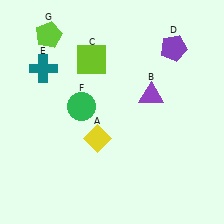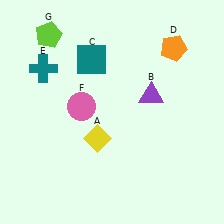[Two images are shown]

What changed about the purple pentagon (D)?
In Image 1, D is purple. In Image 2, it changed to orange.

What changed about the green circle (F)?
In Image 1, F is green. In Image 2, it changed to pink.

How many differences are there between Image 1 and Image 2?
There are 3 differences between the two images.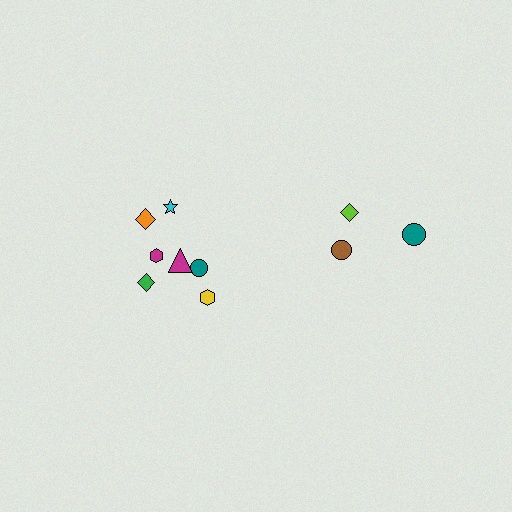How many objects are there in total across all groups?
There are 10 objects.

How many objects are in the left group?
There are 7 objects.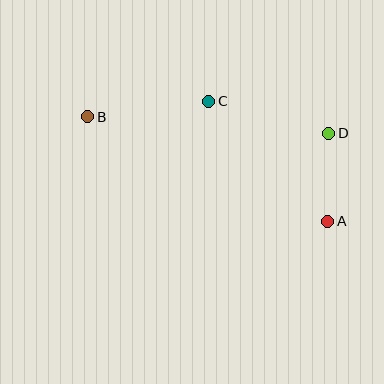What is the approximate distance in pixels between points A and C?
The distance between A and C is approximately 169 pixels.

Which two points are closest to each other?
Points A and D are closest to each other.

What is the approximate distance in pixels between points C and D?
The distance between C and D is approximately 124 pixels.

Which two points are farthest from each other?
Points A and B are farthest from each other.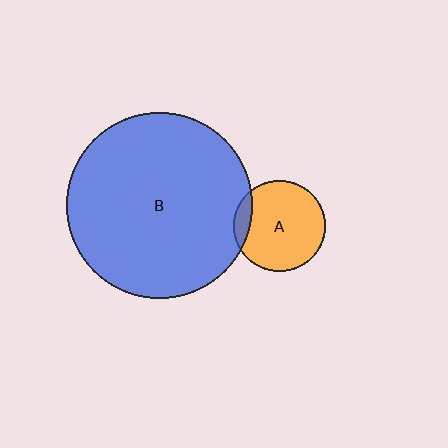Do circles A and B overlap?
Yes.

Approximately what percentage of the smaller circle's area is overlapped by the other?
Approximately 10%.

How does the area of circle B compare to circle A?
Approximately 4.2 times.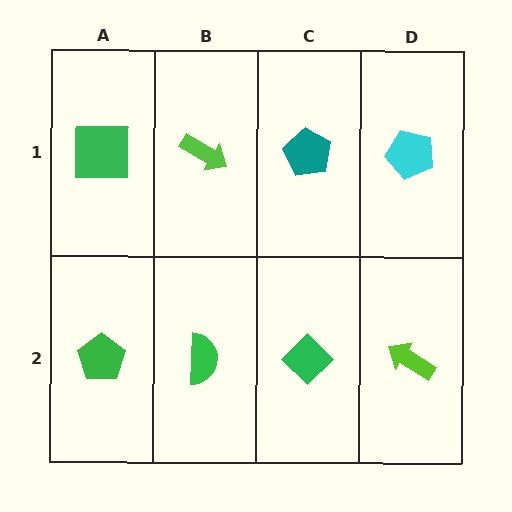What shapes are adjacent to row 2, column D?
A cyan pentagon (row 1, column D), a green diamond (row 2, column C).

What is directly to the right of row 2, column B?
A green diamond.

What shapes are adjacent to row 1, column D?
A lime arrow (row 2, column D), a teal pentagon (row 1, column C).